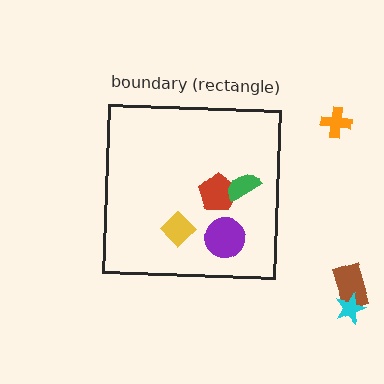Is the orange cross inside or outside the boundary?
Outside.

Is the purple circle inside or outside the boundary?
Inside.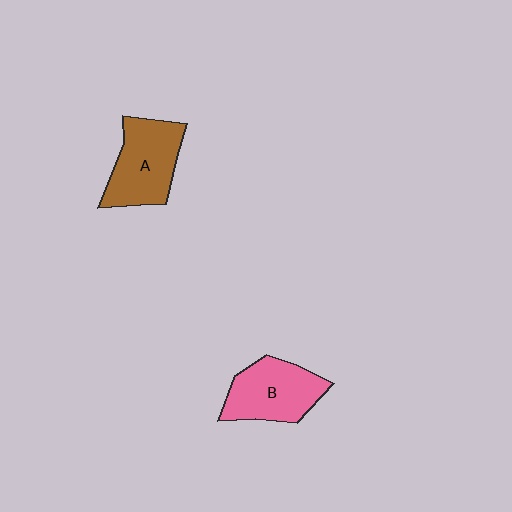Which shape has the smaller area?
Shape B (pink).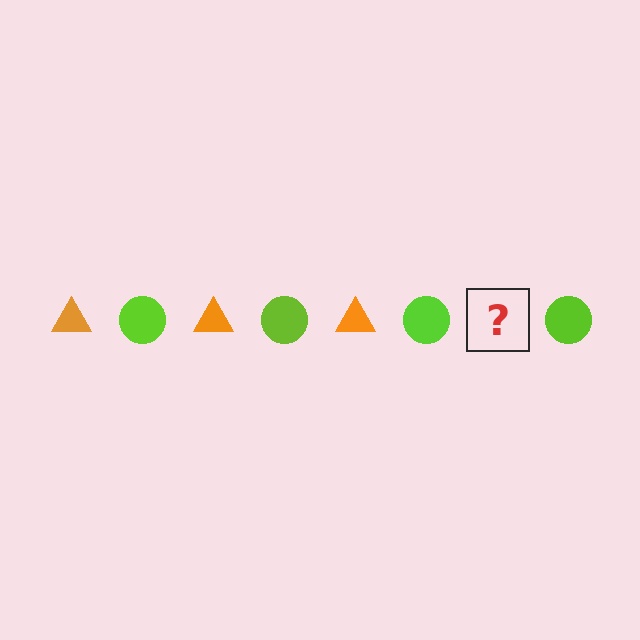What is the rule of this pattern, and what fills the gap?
The rule is that the pattern alternates between orange triangle and lime circle. The gap should be filled with an orange triangle.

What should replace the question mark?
The question mark should be replaced with an orange triangle.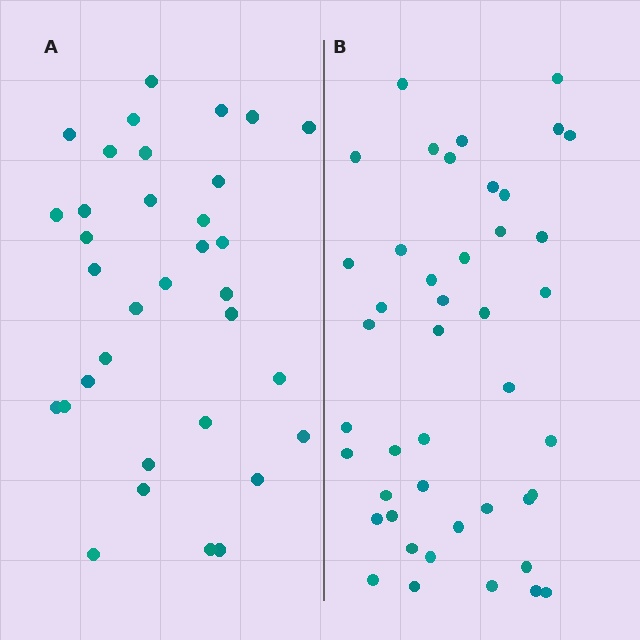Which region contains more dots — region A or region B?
Region B (the right region) has more dots.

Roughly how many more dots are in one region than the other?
Region B has roughly 10 or so more dots than region A.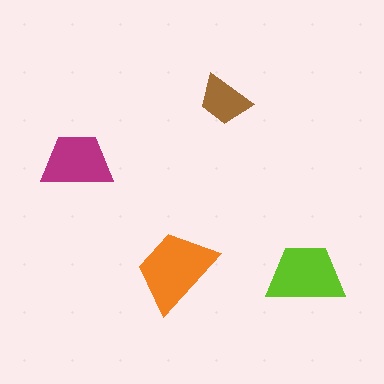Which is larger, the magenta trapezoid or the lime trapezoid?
The lime one.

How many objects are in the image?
There are 4 objects in the image.